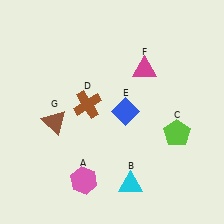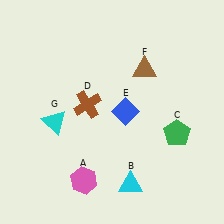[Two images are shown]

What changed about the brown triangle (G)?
In Image 1, G is brown. In Image 2, it changed to cyan.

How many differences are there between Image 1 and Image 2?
There are 3 differences between the two images.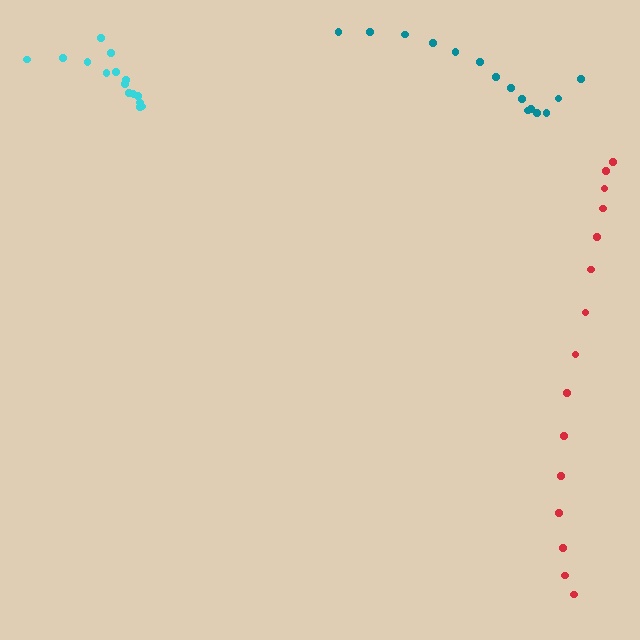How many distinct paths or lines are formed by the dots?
There are 3 distinct paths.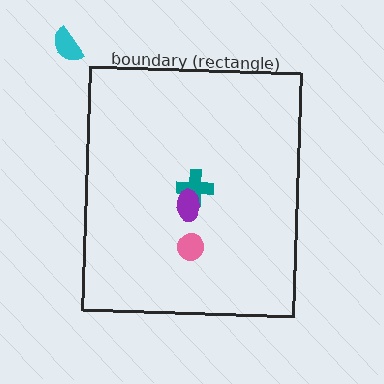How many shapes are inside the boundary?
3 inside, 1 outside.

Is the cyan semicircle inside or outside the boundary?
Outside.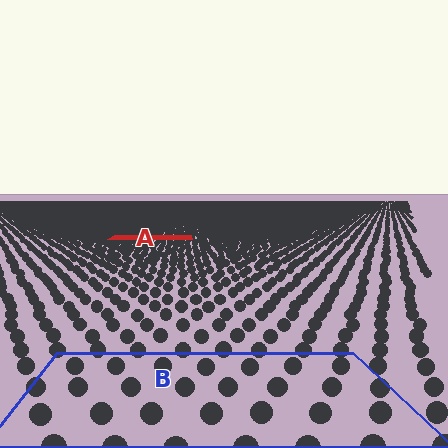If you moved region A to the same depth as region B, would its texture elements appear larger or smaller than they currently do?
They would appear larger. At a closer depth, the same texture elements are projected at a bigger on-screen size.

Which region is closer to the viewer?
Region B is closer. The texture elements there are larger and more spread out.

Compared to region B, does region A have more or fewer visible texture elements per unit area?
Region A has more texture elements per unit area — they are packed more densely because it is farther away.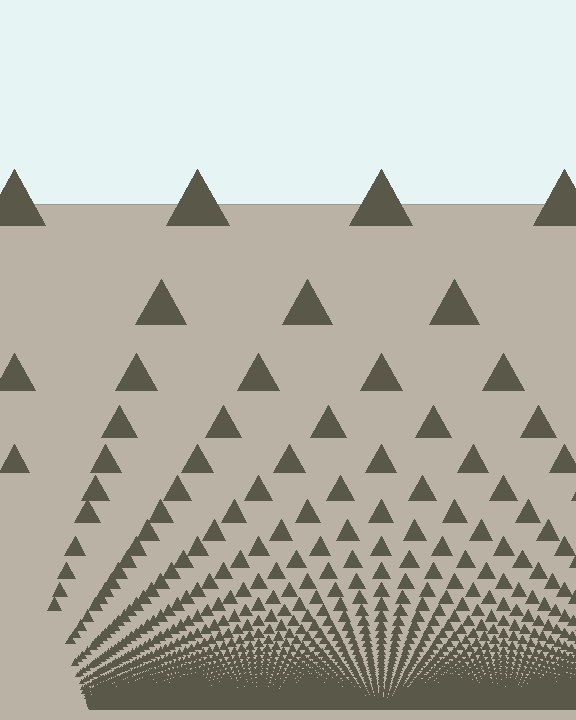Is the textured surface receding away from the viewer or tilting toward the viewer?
The surface appears to tilt toward the viewer. Texture elements get larger and sparser toward the top.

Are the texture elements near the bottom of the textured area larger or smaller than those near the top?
Smaller. The gradient is inverted — elements near the bottom are smaller and denser.